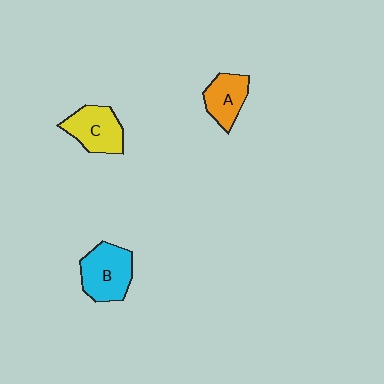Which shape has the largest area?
Shape B (cyan).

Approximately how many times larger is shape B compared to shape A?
Approximately 1.4 times.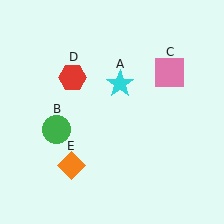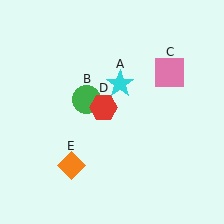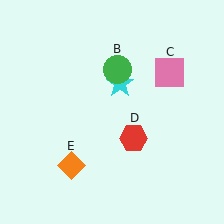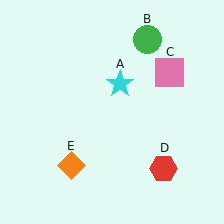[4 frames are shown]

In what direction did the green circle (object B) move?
The green circle (object B) moved up and to the right.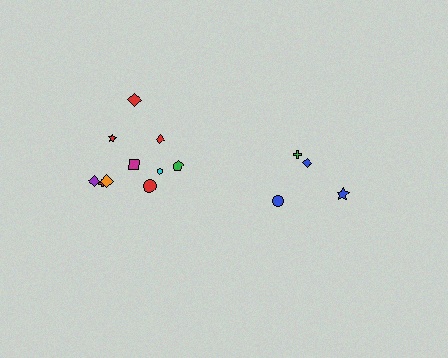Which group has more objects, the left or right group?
The left group.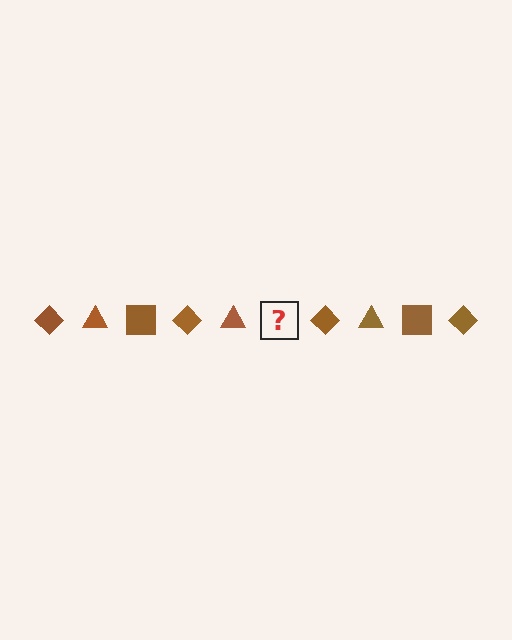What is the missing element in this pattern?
The missing element is a brown square.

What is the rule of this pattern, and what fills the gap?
The rule is that the pattern cycles through diamond, triangle, square shapes in brown. The gap should be filled with a brown square.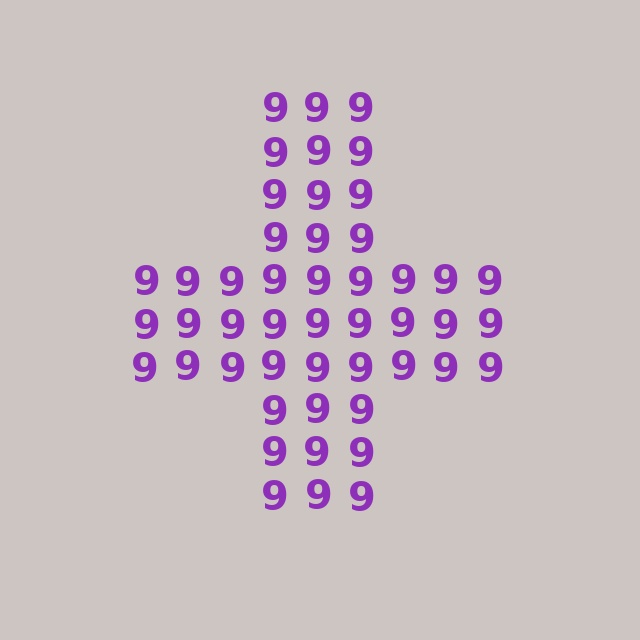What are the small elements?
The small elements are digit 9's.